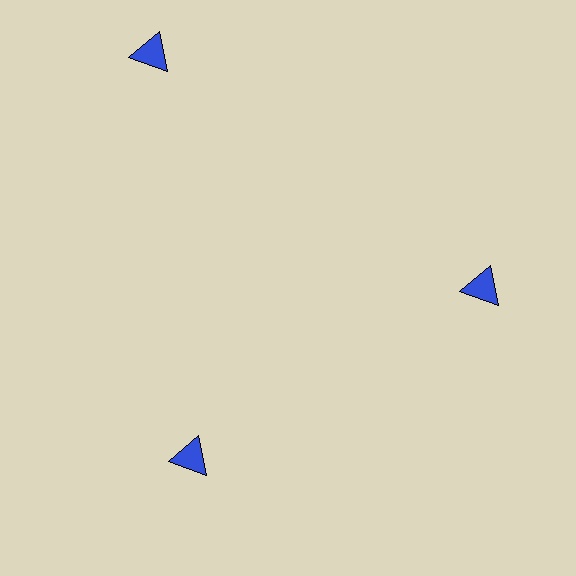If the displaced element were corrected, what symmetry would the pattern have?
It would have 3-fold rotational symmetry — the pattern would map onto itself every 120 degrees.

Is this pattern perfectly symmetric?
No. The 3 blue triangles are arranged in a ring, but one element near the 11 o'clock position is pushed outward from the center, breaking the 3-fold rotational symmetry.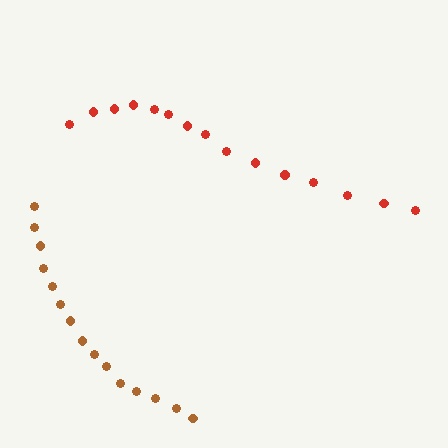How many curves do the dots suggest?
There are 2 distinct paths.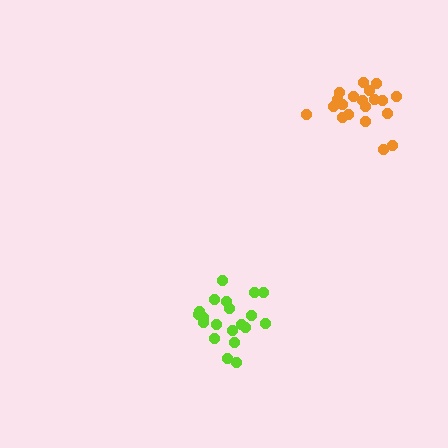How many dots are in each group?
Group 1: 20 dots, Group 2: 20 dots (40 total).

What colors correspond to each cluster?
The clusters are colored: lime, orange.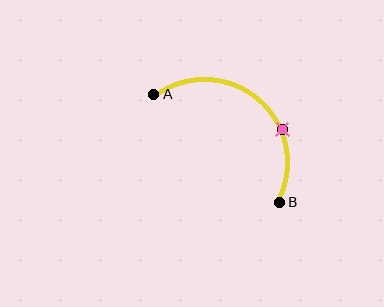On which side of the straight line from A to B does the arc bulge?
The arc bulges above and to the right of the straight line connecting A and B.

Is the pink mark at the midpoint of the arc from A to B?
No. The pink mark lies on the arc but is closer to endpoint B. The arc midpoint would be at the point on the curve equidistant along the arc from both A and B.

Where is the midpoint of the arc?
The arc midpoint is the point on the curve farthest from the straight line joining A and B. It sits above and to the right of that line.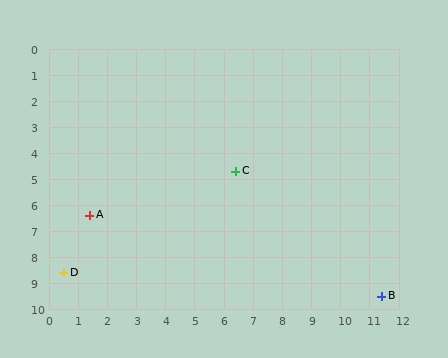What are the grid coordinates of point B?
Point B is at approximately (11.4, 9.5).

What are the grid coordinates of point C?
Point C is at approximately (6.4, 4.7).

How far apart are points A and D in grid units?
Points A and D are about 2.4 grid units apart.